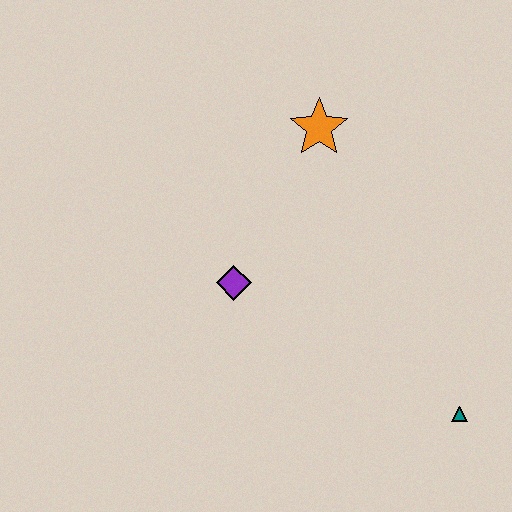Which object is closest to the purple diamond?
The orange star is closest to the purple diamond.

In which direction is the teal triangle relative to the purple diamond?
The teal triangle is to the right of the purple diamond.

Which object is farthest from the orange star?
The teal triangle is farthest from the orange star.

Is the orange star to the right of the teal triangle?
No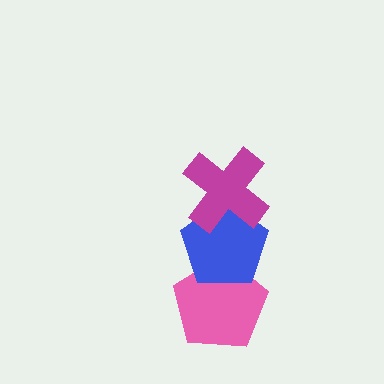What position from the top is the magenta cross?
The magenta cross is 1st from the top.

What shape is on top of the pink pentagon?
The blue pentagon is on top of the pink pentagon.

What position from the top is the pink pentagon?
The pink pentagon is 3rd from the top.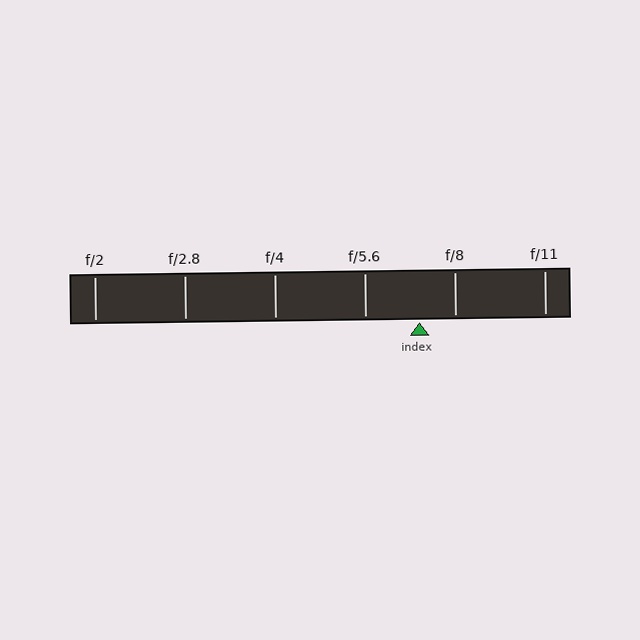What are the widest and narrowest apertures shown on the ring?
The widest aperture shown is f/2 and the narrowest is f/11.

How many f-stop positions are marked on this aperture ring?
There are 6 f-stop positions marked.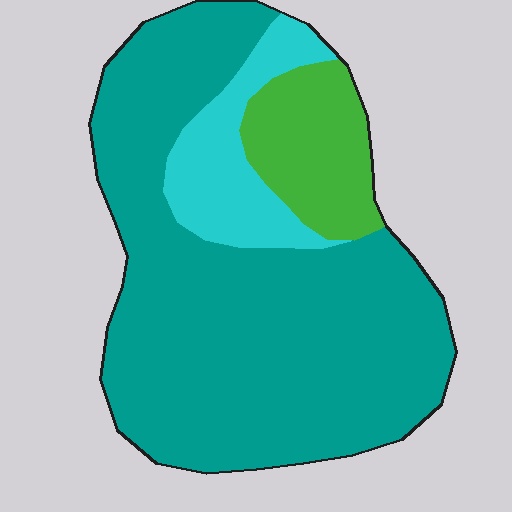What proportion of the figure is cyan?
Cyan covers around 15% of the figure.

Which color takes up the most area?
Teal, at roughly 70%.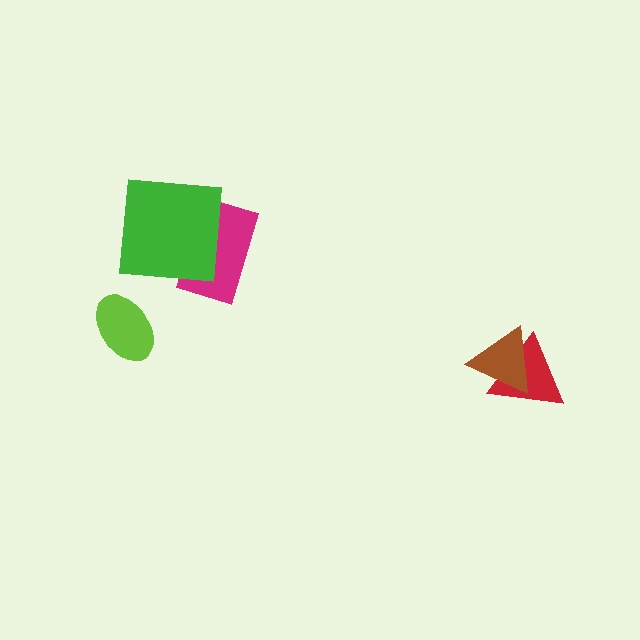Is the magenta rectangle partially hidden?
Yes, it is partially covered by another shape.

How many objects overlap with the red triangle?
1 object overlaps with the red triangle.